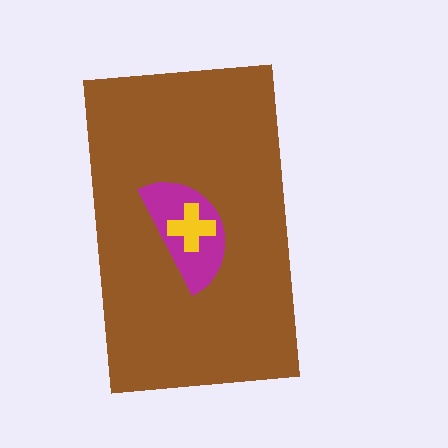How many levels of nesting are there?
3.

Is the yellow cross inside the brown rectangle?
Yes.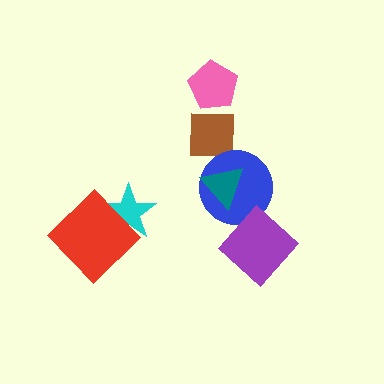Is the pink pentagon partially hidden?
Yes, it is partially covered by another shape.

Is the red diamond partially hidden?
No, no other shape covers it.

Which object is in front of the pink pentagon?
The brown square is in front of the pink pentagon.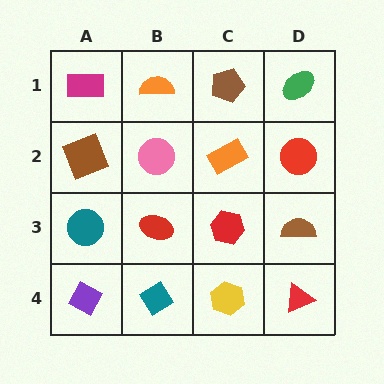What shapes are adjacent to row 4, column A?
A teal circle (row 3, column A), a teal diamond (row 4, column B).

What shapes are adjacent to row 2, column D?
A green ellipse (row 1, column D), a brown semicircle (row 3, column D), an orange rectangle (row 2, column C).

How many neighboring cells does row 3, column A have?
3.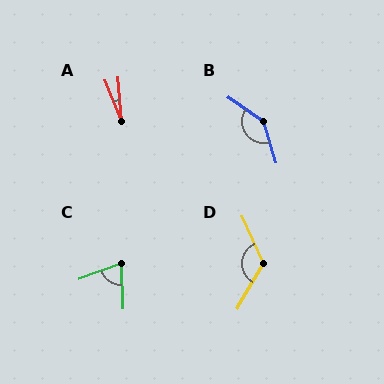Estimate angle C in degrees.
Approximately 71 degrees.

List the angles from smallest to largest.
A (17°), C (71°), D (126°), B (141°).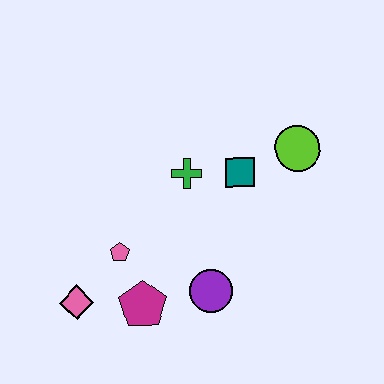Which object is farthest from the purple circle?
The lime circle is farthest from the purple circle.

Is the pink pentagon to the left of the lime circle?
Yes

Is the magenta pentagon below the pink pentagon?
Yes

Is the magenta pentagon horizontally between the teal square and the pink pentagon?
Yes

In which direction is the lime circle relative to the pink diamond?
The lime circle is to the right of the pink diamond.